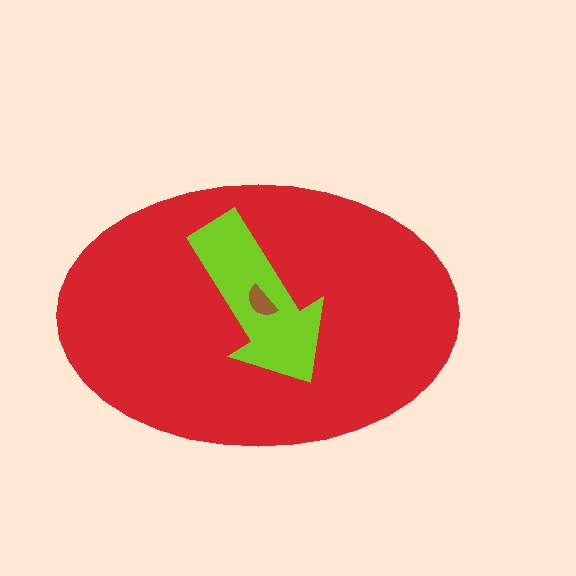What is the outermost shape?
The red ellipse.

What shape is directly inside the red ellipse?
The lime arrow.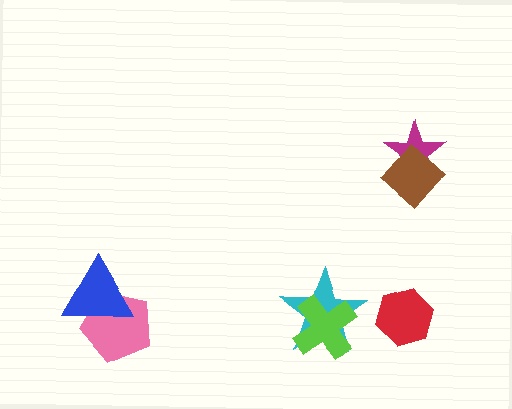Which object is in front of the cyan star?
The lime cross is in front of the cyan star.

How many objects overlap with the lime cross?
1 object overlaps with the lime cross.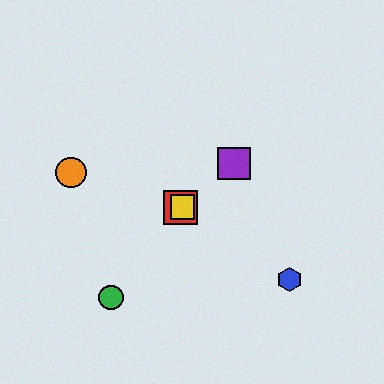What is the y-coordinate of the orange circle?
The orange circle is at y≈173.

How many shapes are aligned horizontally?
2 shapes (the red square, the yellow square) are aligned horizontally.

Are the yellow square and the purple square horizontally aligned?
No, the yellow square is at y≈207 and the purple square is at y≈164.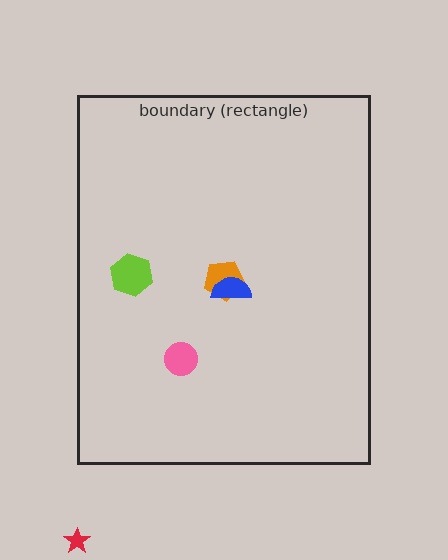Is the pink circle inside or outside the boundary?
Inside.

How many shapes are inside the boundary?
4 inside, 1 outside.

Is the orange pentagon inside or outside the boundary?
Inside.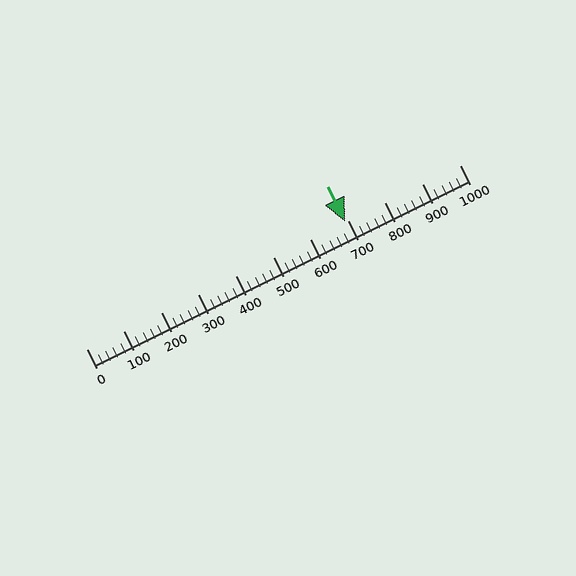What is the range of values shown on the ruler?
The ruler shows values from 0 to 1000.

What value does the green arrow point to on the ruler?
The green arrow points to approximately 692.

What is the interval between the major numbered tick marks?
The major tick marks are spaced 100 units apart.